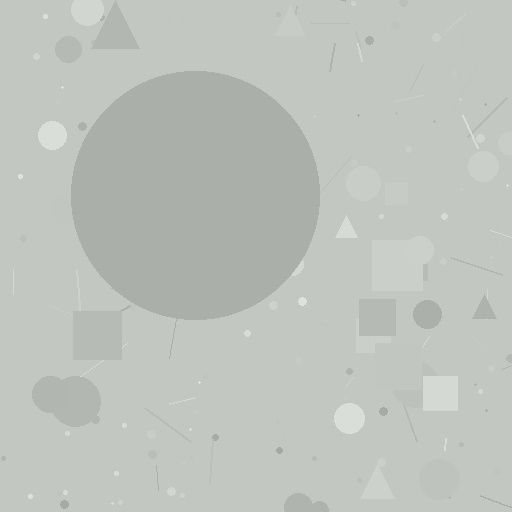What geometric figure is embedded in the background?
A circle is embedded in the background.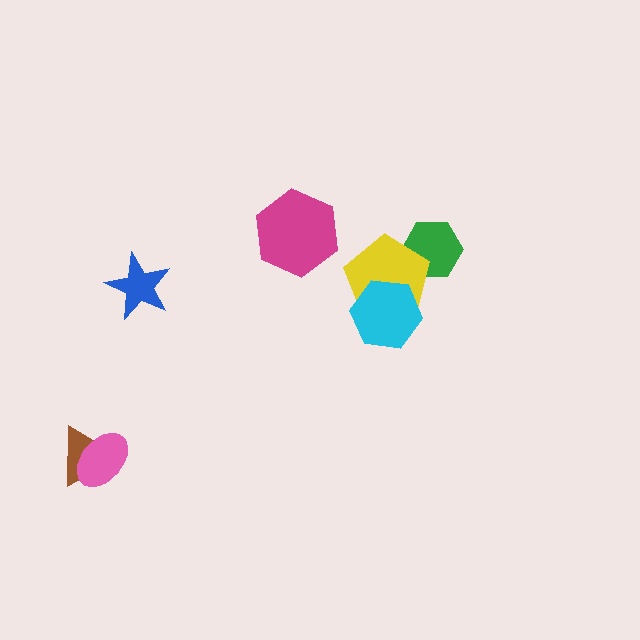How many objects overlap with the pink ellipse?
1 object overlaps with the pink ellipse.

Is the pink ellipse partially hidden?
No, no other shape covers it.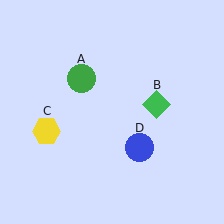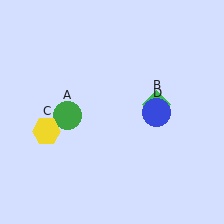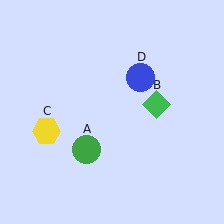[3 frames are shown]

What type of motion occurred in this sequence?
The green circle (object A), blue circle (object D) rotated counterclockwise around the center of the scene.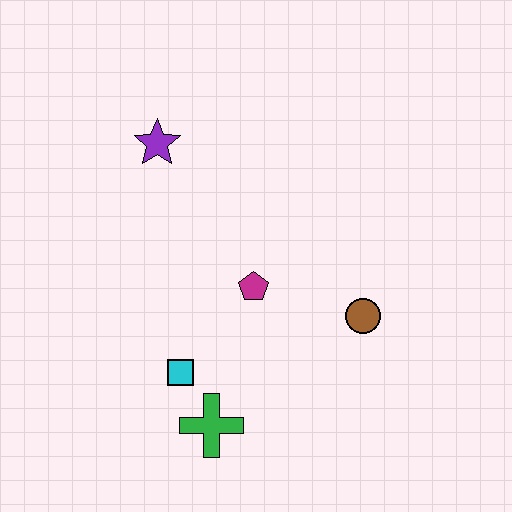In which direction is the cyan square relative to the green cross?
The cyan square is above the green cross.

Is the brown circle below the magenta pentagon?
Yes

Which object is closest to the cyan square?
The green cross is closest to the cyan square.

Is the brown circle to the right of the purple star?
Yes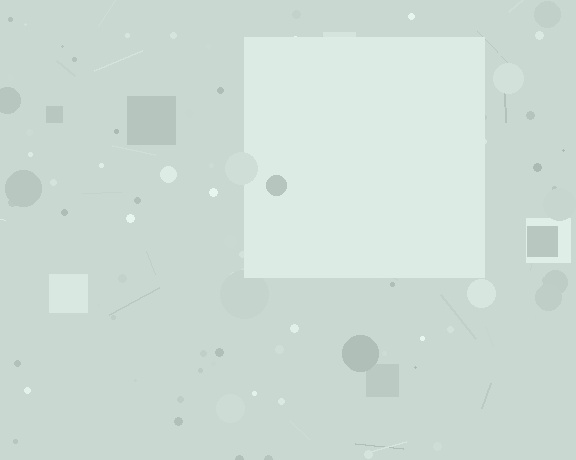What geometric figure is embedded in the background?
A square is embedded in the background.